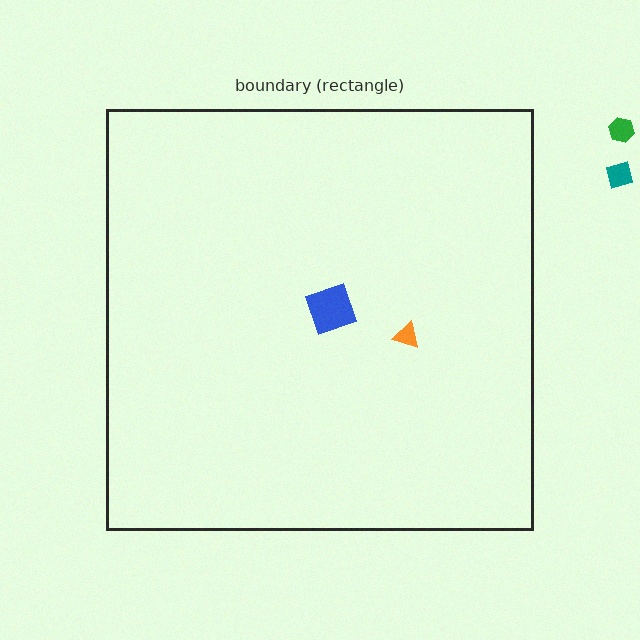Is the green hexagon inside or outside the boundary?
Outside.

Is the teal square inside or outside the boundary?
Outside.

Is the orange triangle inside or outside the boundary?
Inside.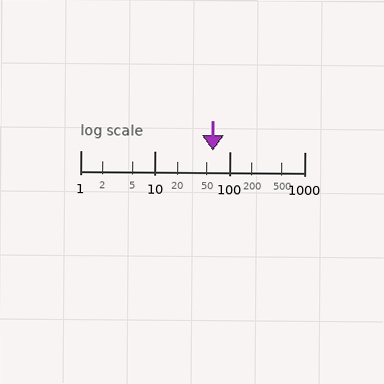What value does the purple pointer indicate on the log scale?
The pointer indicates approximately 60.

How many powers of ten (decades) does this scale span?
The scale spans 3 decades, from 1 to 1000.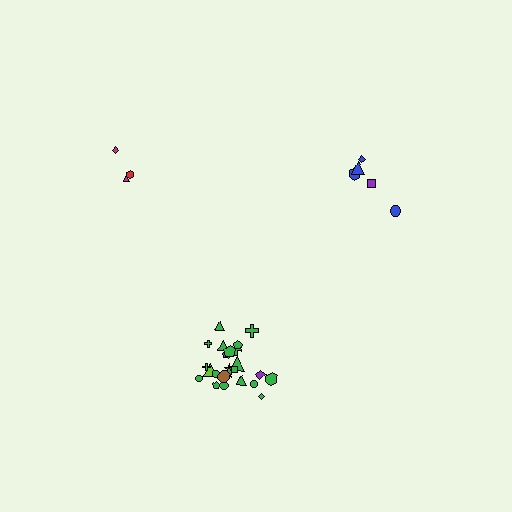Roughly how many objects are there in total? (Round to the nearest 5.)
Roughly 35 objects in total.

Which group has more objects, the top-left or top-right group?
The top-right group.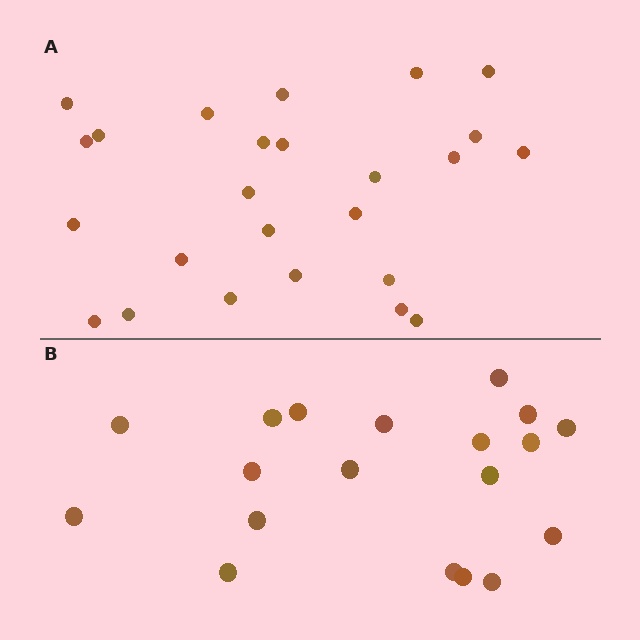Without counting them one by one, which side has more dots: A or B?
Region A (the top region) has more dots.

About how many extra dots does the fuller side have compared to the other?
Region A has about 6 more dots than region B.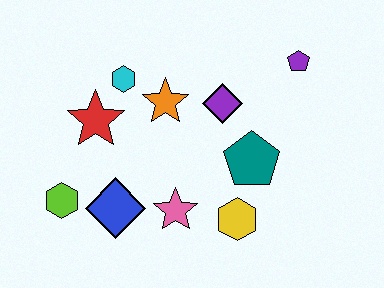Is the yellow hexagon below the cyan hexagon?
Yes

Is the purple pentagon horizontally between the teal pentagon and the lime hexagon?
No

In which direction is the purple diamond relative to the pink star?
The purple diamond is above the pink star.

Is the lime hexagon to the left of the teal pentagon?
Yes